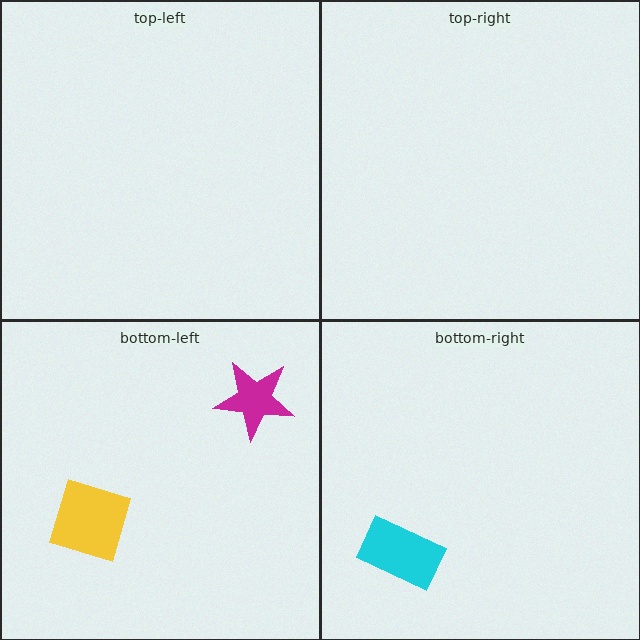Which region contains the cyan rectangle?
The bottom-right region.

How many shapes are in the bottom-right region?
1.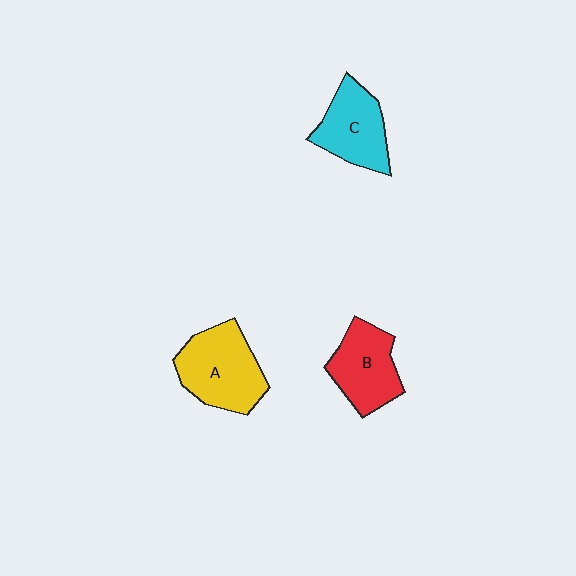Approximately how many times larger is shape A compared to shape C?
Approximately 1.3 times.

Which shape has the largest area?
Shape A (yellow).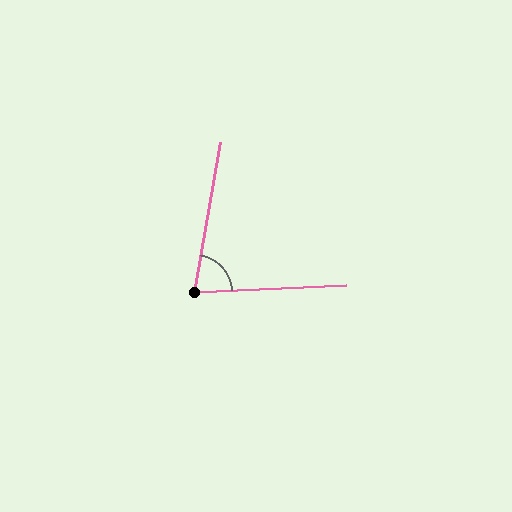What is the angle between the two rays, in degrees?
Approximately 78 degrees.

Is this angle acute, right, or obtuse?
It is acute.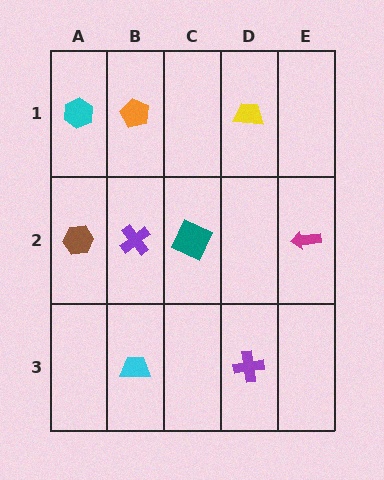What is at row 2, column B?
A purple cross.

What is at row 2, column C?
A teal square.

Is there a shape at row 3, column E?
No, that cell is empty.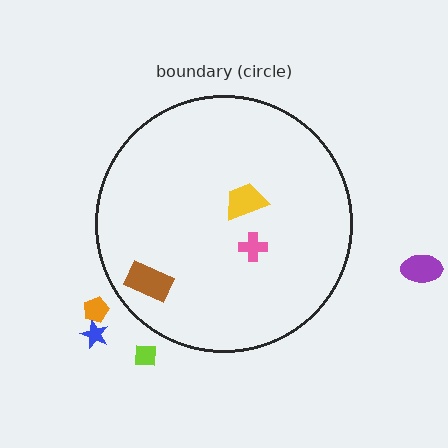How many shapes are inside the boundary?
3 inside, 4 outside.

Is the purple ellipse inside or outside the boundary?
Outside.